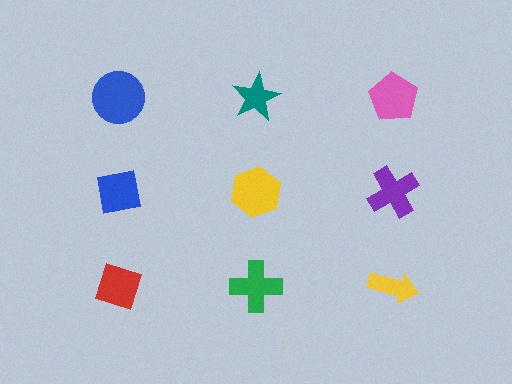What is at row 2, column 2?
A yellow hexagon.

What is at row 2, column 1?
A blue square.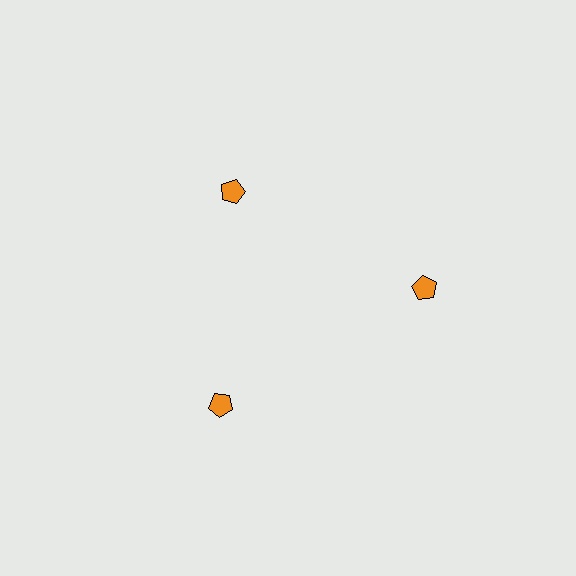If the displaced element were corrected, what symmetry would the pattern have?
It would have 3-fold rotational symmetry — the pattern would map onto itself every 120 degrees.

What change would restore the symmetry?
The symmetry would be restored by moving it outward, back onto the ring so that all 3 pentagons sit at equal angles and equal distance from the center.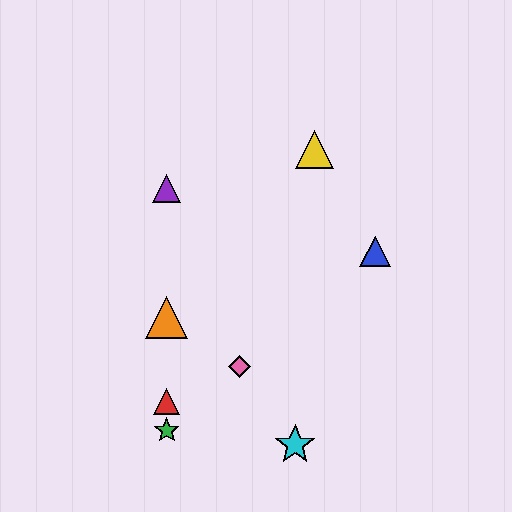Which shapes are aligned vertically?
The red triangle, the green star, the purple triangle, the orange triangle are aligned vertically.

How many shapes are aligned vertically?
4 shapes (the red triangle, the green star, the purple triangle, the orange triangle) are aligned vertically.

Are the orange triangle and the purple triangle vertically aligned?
Yes, both are at x≈167.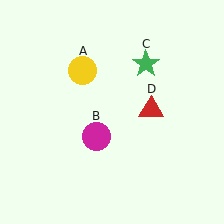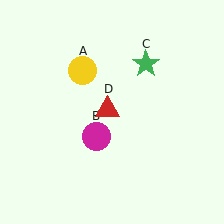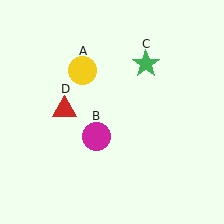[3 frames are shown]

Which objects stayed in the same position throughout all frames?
Yellow circle (object A) and magenta circle (object B) and green star (object C) remained stationary.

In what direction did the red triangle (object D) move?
The red triangle (object D) moved left.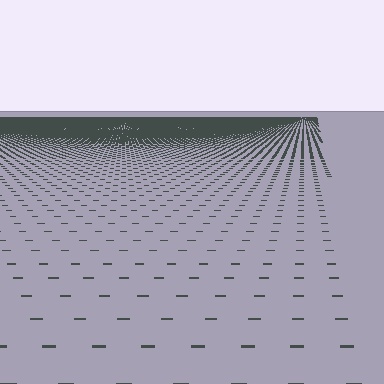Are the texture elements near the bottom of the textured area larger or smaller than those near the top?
Larger. Near the bottom, elements are closer to the viewer and appear at a bigger on-screen size.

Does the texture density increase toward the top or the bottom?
Density increases toward the top.